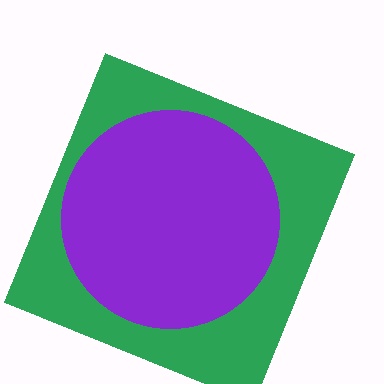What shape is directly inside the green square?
The purple circle.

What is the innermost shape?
The purple circle.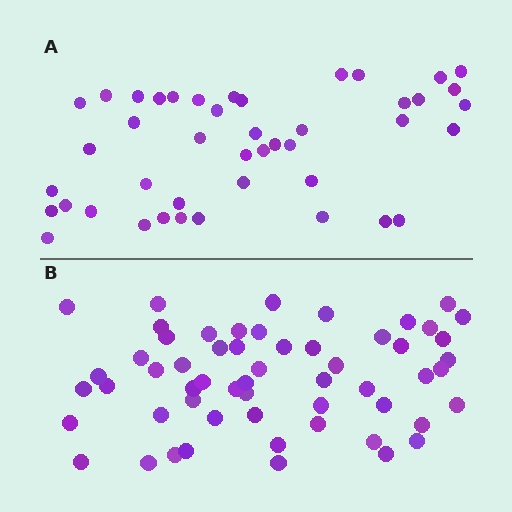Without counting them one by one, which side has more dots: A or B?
Region B (the bottom region) has more dots.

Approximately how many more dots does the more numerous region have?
Region B has approximately 15 more dots than region A.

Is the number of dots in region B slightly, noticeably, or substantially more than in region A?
Region B has noticeably more, but not dramatically so. The ratio is roughly 1.3 to 1.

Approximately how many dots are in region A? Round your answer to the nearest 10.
About 40 dots. (The exact count is 44, which rounds to 40.)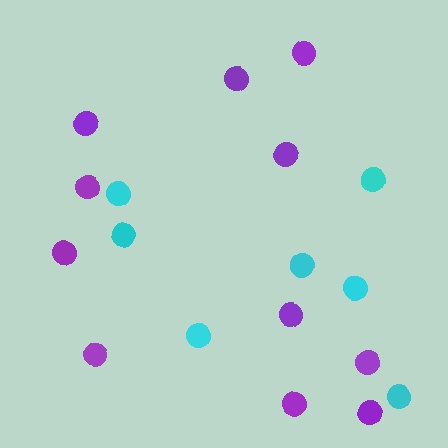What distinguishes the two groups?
There are 2 groups: one group of purple circles (11) and one group of cyan circles (7).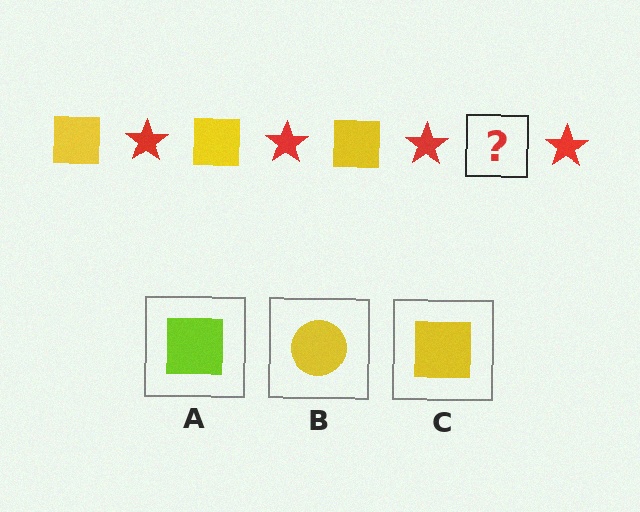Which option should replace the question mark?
Option C.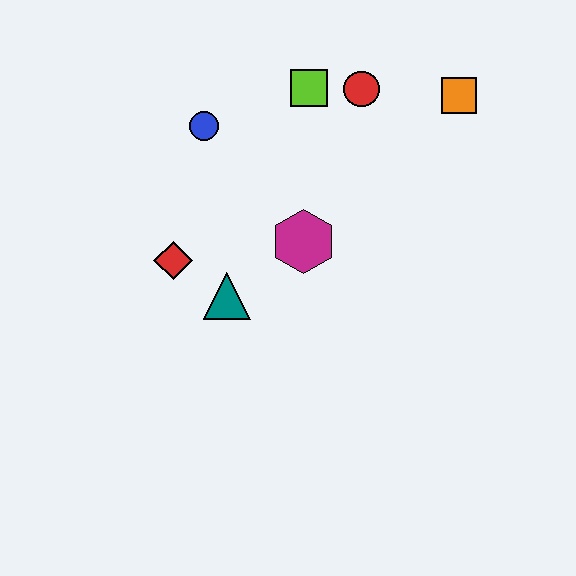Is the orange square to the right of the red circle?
Yes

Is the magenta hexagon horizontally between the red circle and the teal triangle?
Yes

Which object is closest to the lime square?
The red circle is closest to the lime square.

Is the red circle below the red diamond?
No